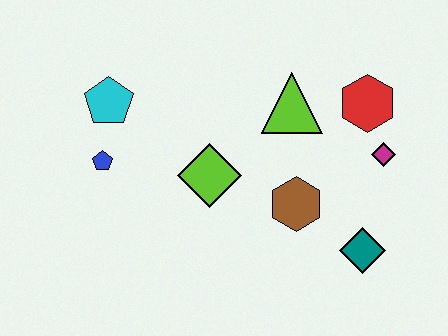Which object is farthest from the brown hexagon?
The cyan pentagon is farthest from the brown hexagon.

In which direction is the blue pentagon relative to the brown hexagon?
The blue pentagon is to the left of the brown hexagon.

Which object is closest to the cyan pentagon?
The blue pentagon is closest to the cyan pentagon.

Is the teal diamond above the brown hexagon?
No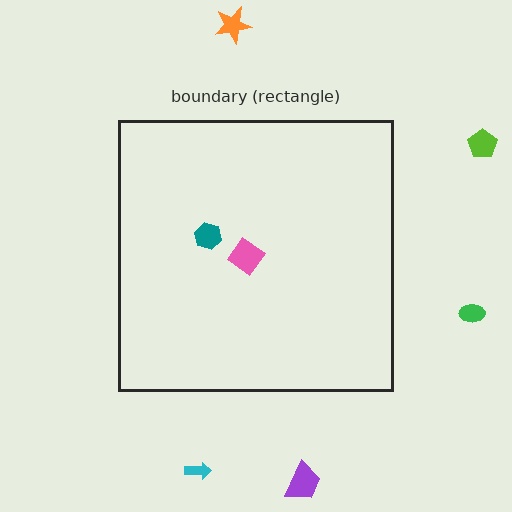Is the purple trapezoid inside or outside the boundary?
Outside.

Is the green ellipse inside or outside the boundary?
Outside.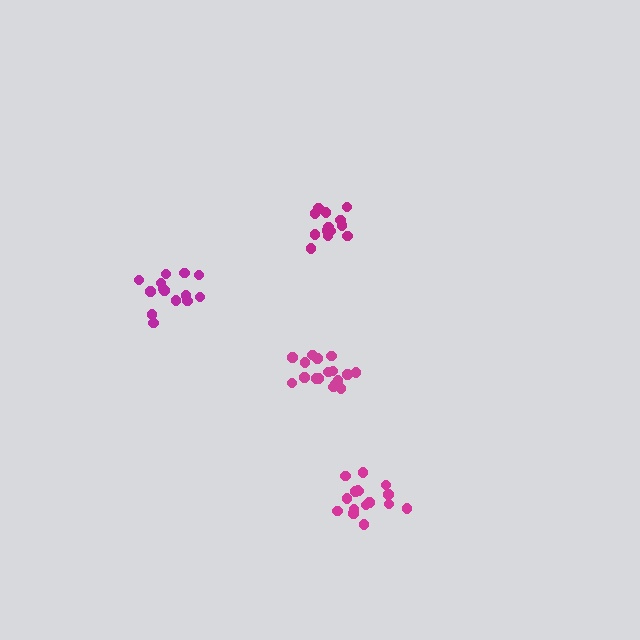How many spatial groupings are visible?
There are 4 spatial groupings.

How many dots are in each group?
Group 1: 14 dots, Group 2: 17 dots, Group 3: 16 dots, Group 4: 13 dots (60 total).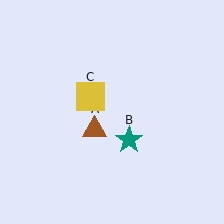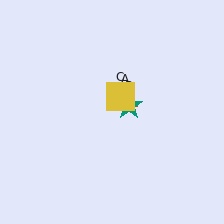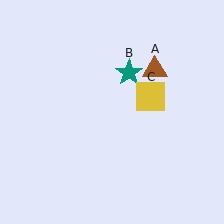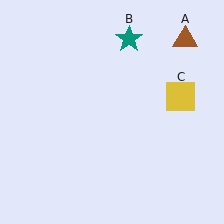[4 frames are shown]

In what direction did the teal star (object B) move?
The teal star (object B) moved up.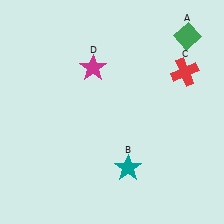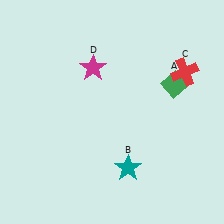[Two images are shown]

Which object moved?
The green diamond (A) moved down.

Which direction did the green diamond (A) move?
The green diamond (A) moved down.